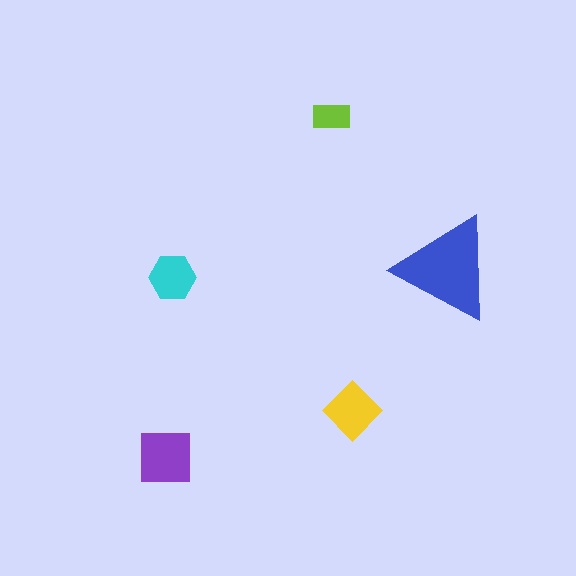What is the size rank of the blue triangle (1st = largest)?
1st.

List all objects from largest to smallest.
The blue triangle, the purple square, the yellow diamond, the cyan hexagon, the lime rectangle.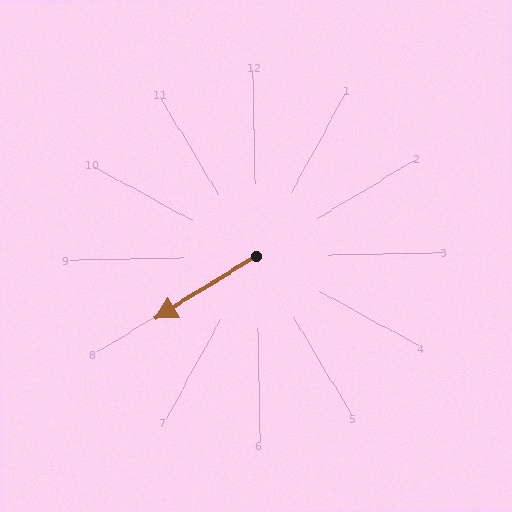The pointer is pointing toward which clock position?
Roughly 8 o'clock.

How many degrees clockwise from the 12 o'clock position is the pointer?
Approximately 239 degrees.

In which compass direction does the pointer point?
Southwest.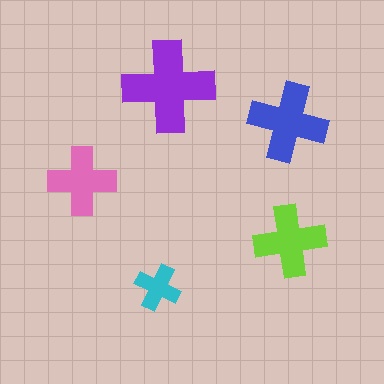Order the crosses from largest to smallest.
the purple one, the blue one, the lime one, the pink one, the cyan one.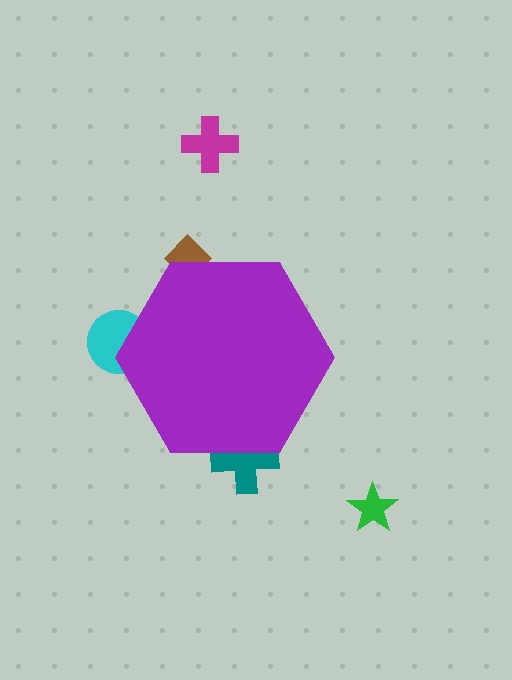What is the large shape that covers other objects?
A purple hexagon.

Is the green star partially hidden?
No, the green star is fully visible.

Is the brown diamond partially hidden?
Yes, the brown diamond is partially hidden behind the purple hexagon.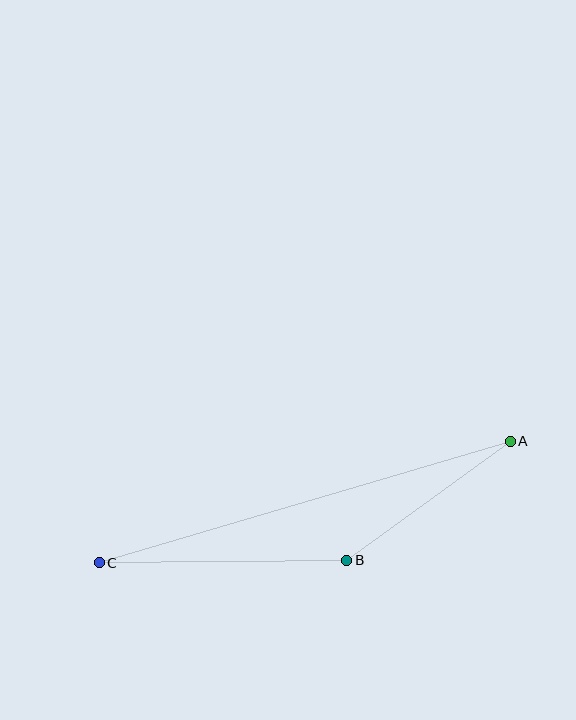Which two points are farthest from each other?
Points A and C are farthest from each other.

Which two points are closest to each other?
Points A and B are closest to each other.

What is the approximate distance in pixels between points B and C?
The distance between B and C is approximately 248 pixels.